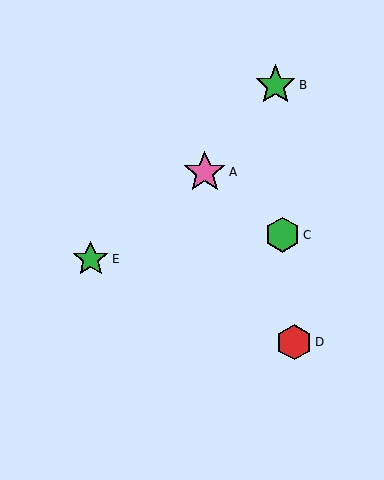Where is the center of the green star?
The center of the green star is at (91, 259).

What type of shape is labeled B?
Shape B is a green star.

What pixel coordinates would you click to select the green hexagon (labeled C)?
Click at (282, 235) to select the green hexagon C.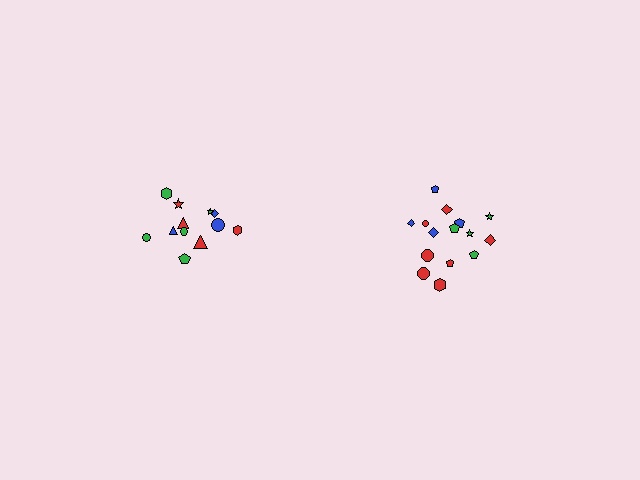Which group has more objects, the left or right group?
The right group.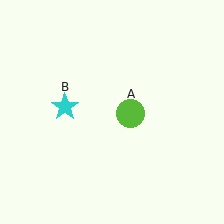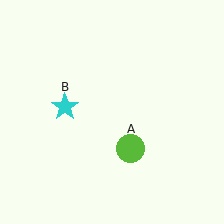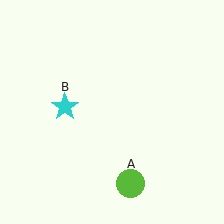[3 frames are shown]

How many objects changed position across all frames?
1 object changed position: lime circle (object A).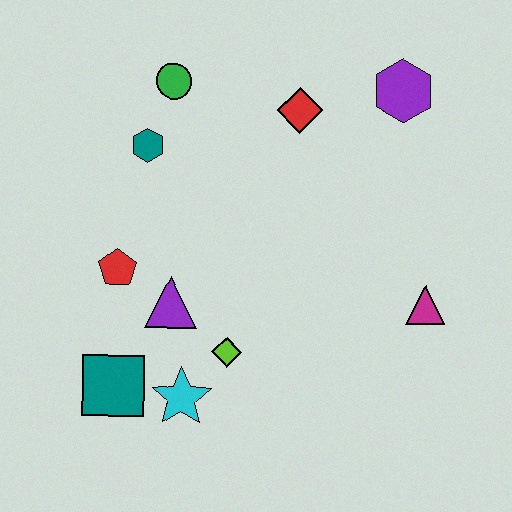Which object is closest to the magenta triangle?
The lime diamond is closest to the magenta triangle.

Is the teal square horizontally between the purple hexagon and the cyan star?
No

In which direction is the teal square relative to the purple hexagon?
The teal square is below the purple hexagon.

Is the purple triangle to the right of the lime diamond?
No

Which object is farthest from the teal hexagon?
The magenta triangle is farthest from the teal hexagon.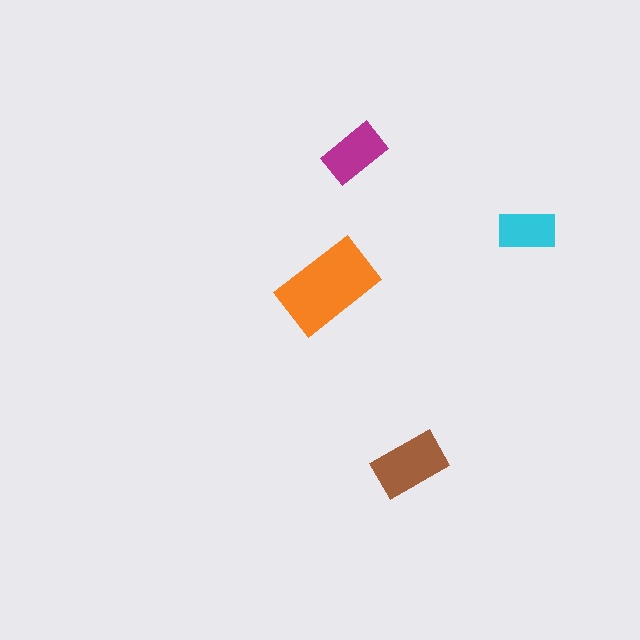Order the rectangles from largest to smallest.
the orange one, the brown one, the magenta one, the cyan one.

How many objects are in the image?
There are 4 objects in the image.